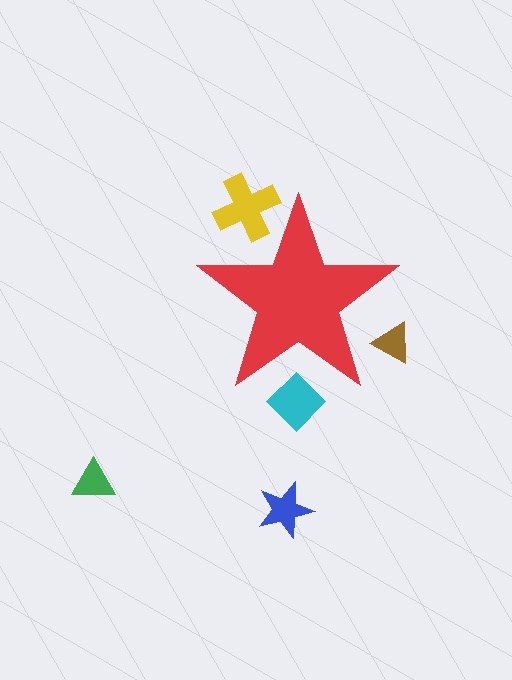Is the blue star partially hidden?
No, the blue star is fully visible.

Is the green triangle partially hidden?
No, the green triangle is fully visible.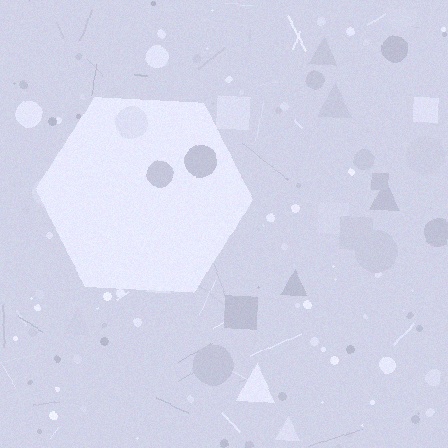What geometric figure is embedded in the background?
A hexagon is embedded in the background.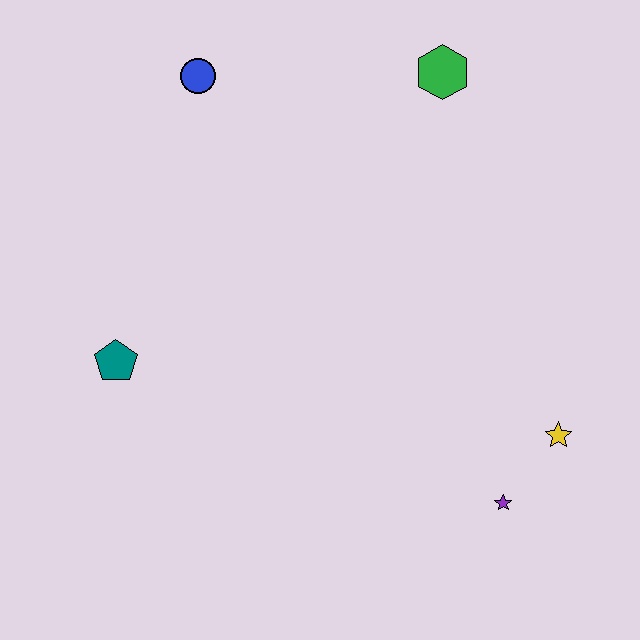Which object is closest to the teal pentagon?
The blue circle is closest to the teal pentagon.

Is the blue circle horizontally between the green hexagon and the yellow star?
No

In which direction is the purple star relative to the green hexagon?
The purple star is below the green hexagon.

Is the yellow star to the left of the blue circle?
No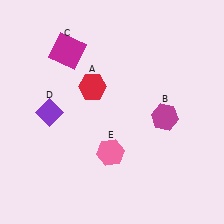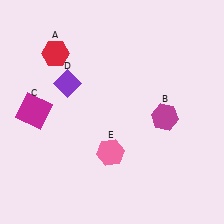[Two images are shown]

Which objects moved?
The objects that moved are: the red hexagon (A), the magenta square (C), the purple diamond (D).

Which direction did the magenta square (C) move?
The magenta square (C) moved down.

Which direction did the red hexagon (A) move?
The red hexagon (A) moved left.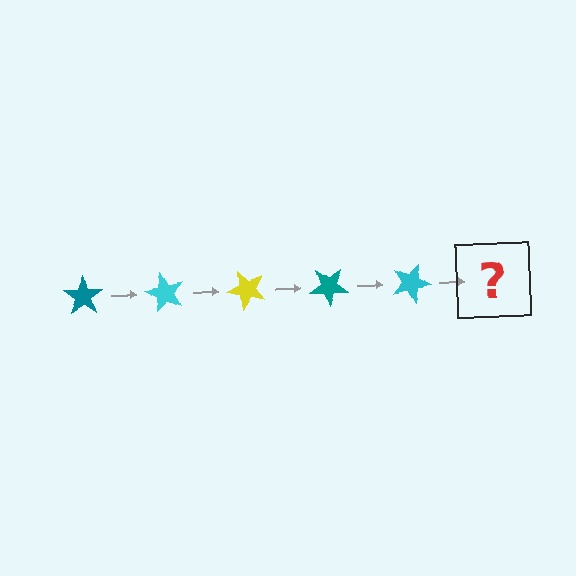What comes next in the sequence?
The next element should be a yellow star, rotated 300 degrees from the start.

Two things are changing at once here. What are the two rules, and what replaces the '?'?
The two rules are that it rotates 60 degrees each step and the color cycles through teal, cyan, and yellow. The '?' should be a yellow star, rotated 300 degrees from the start.